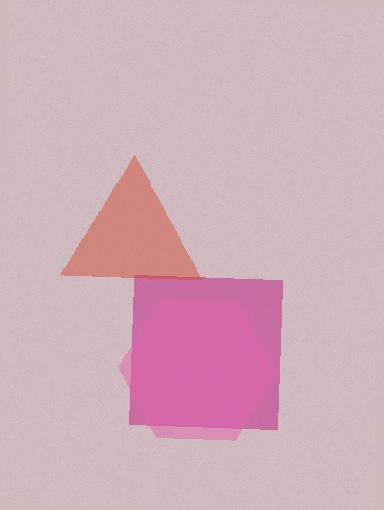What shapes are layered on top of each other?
The layered shapes are: a magenta square, a pink hexagon, a red triangle.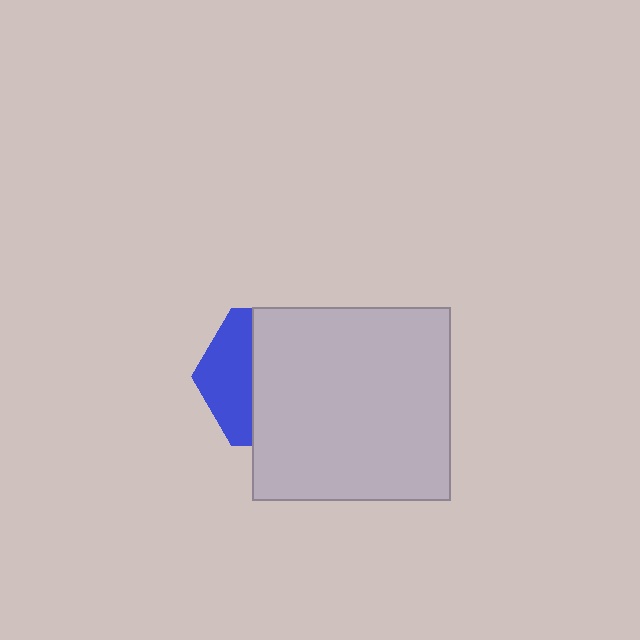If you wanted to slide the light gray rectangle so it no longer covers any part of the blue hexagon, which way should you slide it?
Slide it right — that is the most direct way to separate the two shapes.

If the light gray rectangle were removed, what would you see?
You would see the complete blue hexagon.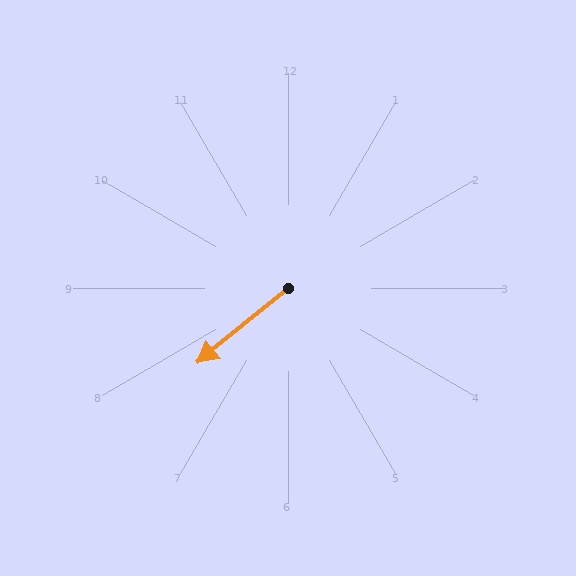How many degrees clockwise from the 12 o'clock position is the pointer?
Approximately 231 degrees.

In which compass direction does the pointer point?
Southwest.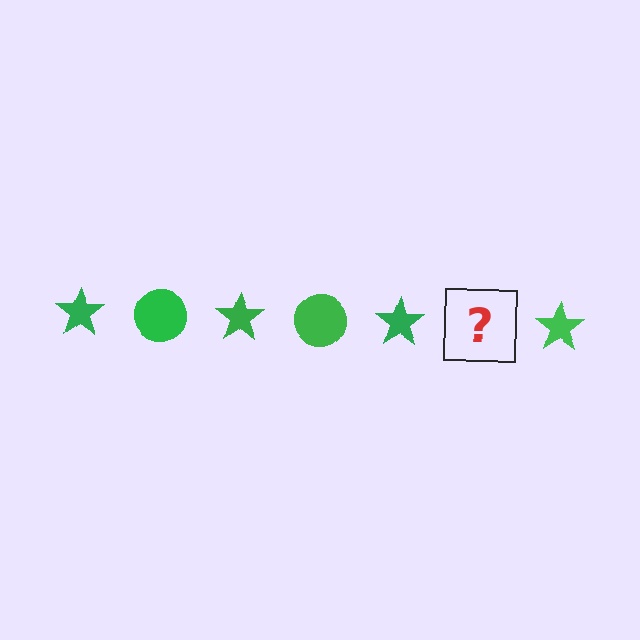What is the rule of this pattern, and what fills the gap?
The rule is that the pattern cycles through star, circle shapes in green. The gap should be filled with a green circle.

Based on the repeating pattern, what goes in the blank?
The blank should be a green circle.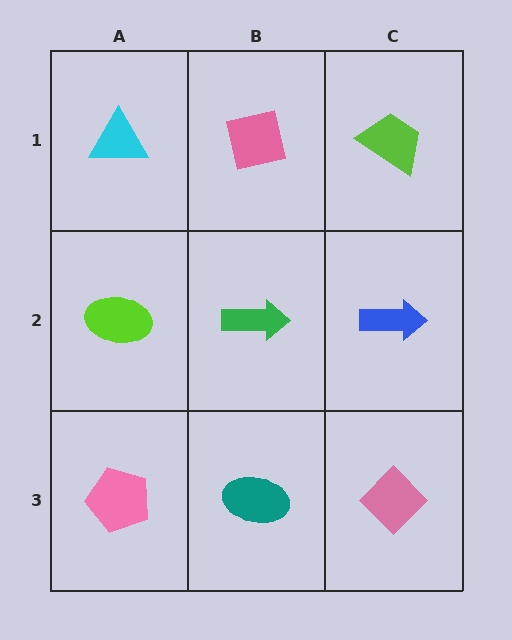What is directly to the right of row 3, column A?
A teal ellipse.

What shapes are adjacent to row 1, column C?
A blue arrow (row 2, column C), a pink square (row 1, column B).